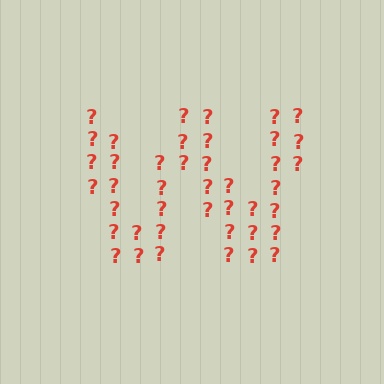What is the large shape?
The large shape is the letter W.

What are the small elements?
The small elements are question marks.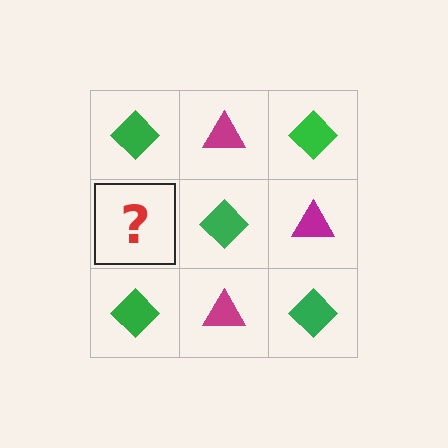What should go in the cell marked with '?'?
The missing cell should contain a magenta triangle.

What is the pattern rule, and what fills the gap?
The rule is that it alternates green diamond and magenta triangle in a checkerboard pattern. The gap should be filled with a magenta triangle.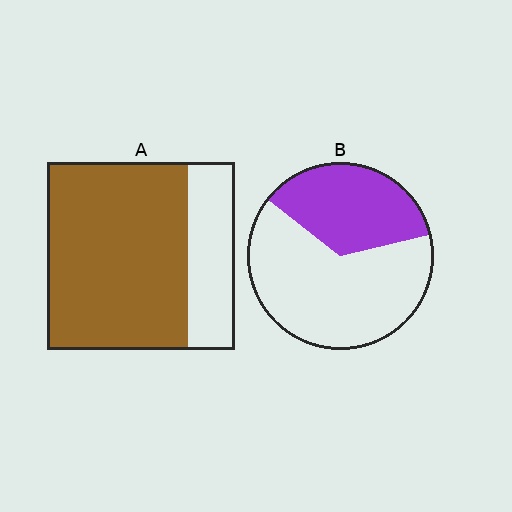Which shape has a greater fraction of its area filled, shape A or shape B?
Shape A.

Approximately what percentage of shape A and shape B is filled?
A is approximately 75% and B is approximately 35%.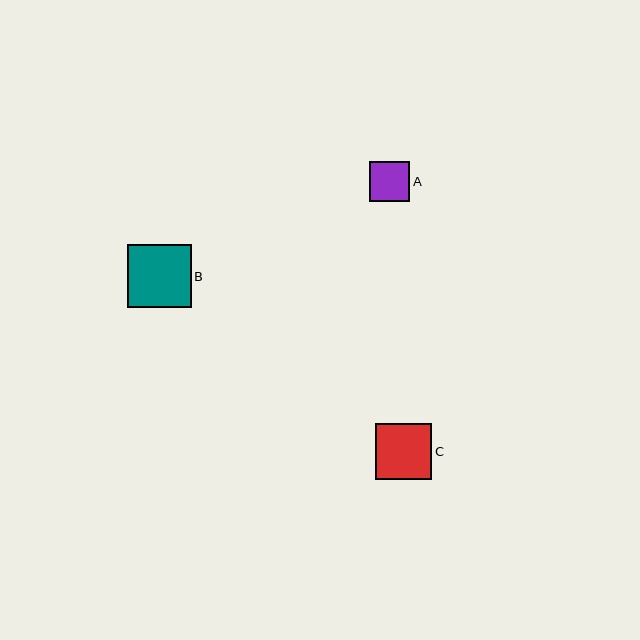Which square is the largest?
Square B is the largest with a size of approximately 64 pixels.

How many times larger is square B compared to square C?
Square B is approximately 1.1 times the size of square C.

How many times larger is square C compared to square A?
Square C is approximately 1.4 times the size of square A.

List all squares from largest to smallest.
From largest to smallest: B, C, A.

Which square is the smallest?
Square A is the smallest with a size of approximately 41 pixels.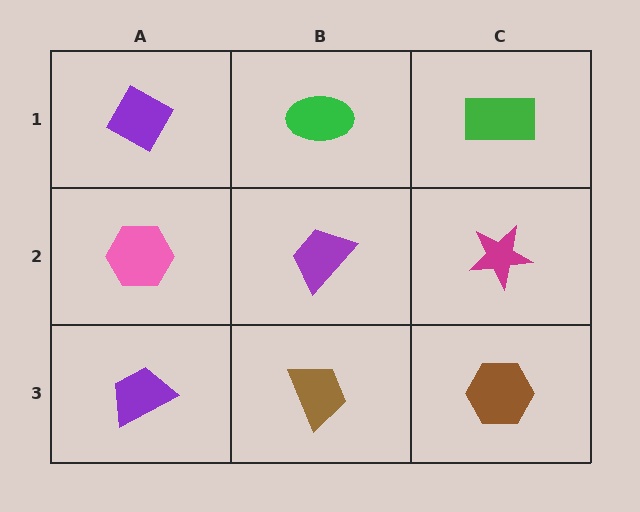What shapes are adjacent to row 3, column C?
A magenta star (row 2, column C), a brown trapezoid (row 3, column B).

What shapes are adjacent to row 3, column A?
A pink hexagon (row 2, column A), a brown trapezoid (row 3, column B).